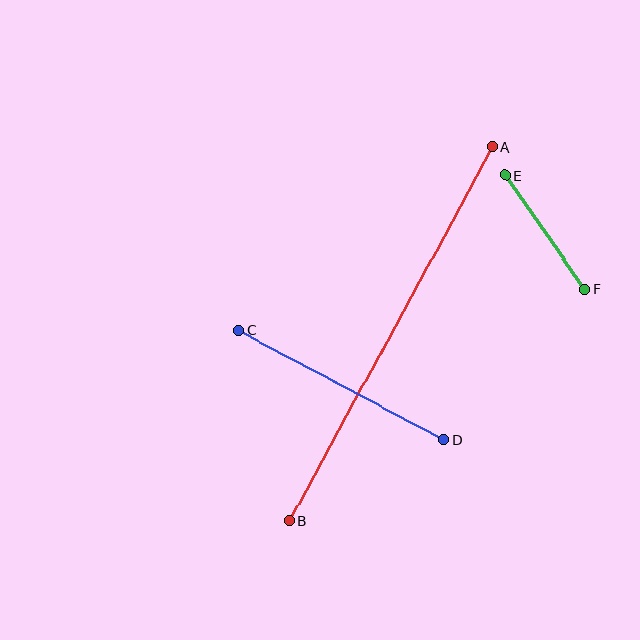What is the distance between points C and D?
The distance is approximately 233 pixels.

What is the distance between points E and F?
The distance is approximately 139 pixels.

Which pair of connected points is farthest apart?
Points A and B are farthest apart.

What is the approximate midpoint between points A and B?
The midpoint is at approximately (391, 334) pixels.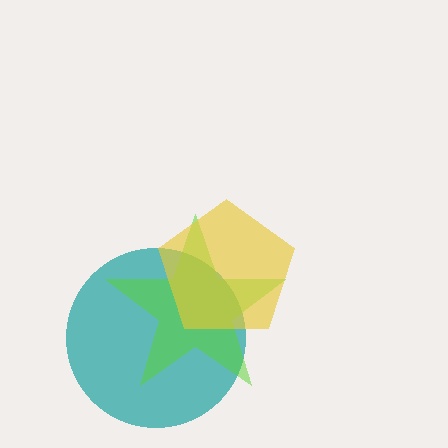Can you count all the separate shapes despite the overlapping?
Yes, there are 3 separate shapes.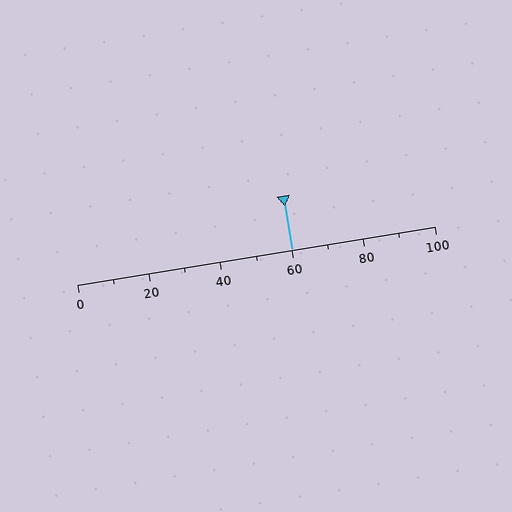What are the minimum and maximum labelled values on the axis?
The axis runs from 0 to 100.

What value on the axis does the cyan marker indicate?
The marker indicates approximately 60.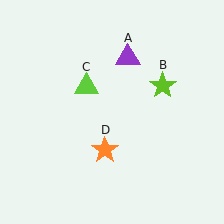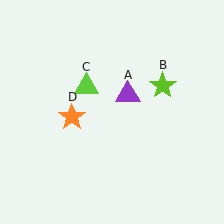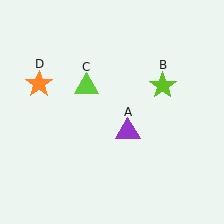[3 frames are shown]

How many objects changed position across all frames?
2 objects changed position: purple triangle (object A), orange star (object D).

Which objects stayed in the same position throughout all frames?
Lime star (object B) and lime triangle (object C) remained stationary.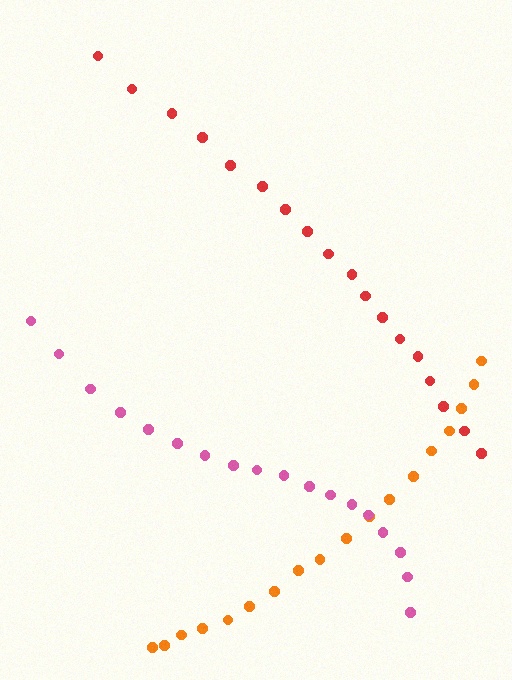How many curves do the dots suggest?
There are 3 distinct paths.